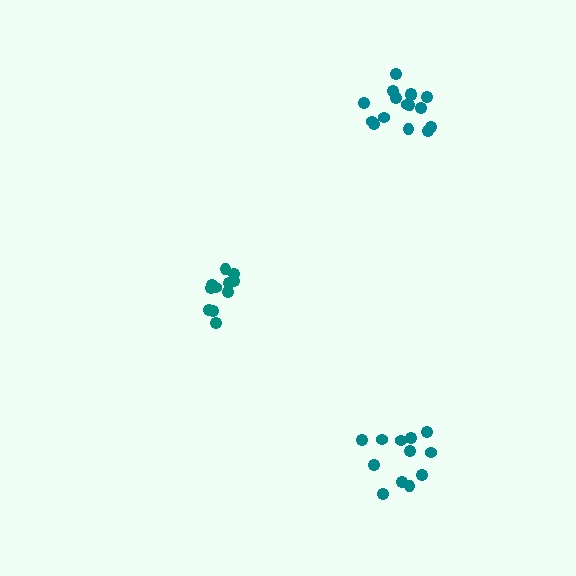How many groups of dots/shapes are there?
There are 3 groups.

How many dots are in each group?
Group 1: 11 dots, Group 2: 12 dots, Group 3: 16 dots (39 total).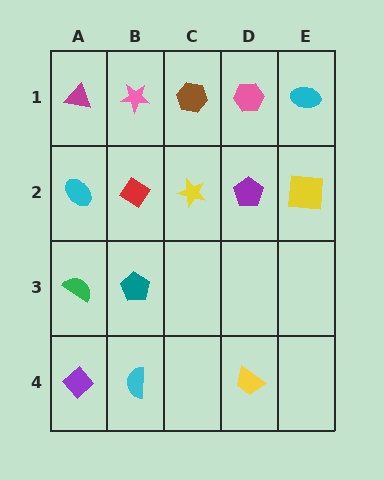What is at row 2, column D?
A purple pentagon.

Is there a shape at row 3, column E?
No, that cell is empty.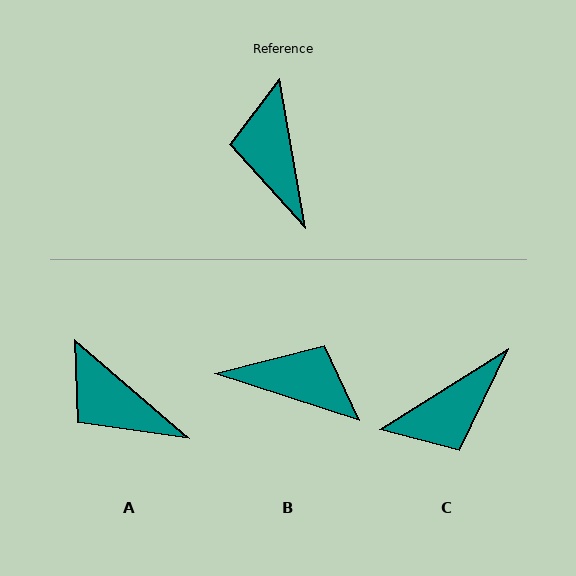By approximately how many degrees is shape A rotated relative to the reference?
Approximately 40 degrees counter-clockwise.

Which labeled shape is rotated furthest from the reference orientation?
B, about 118 degrees away.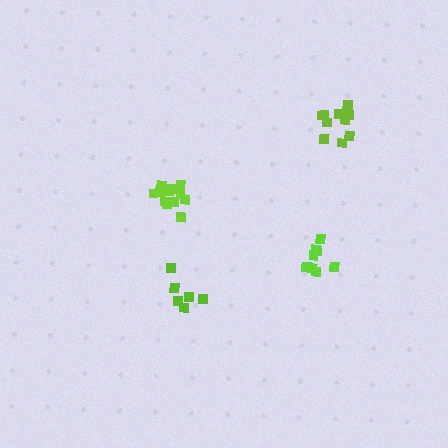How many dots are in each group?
Group 1: 6 dots, Group 2: 8 dots, Group 3: 12 dots, Group 4: 11 dots (37 total).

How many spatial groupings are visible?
There are 4 spatial groupings.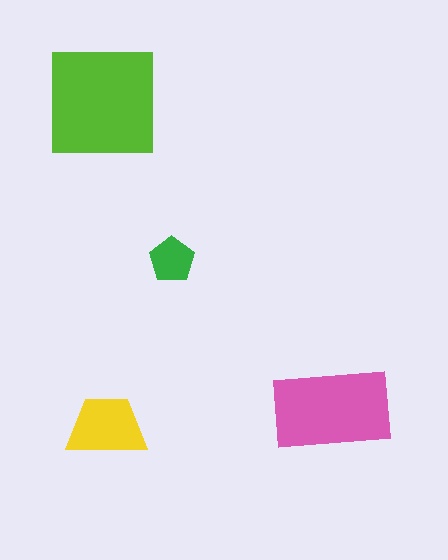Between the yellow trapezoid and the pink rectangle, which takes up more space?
The pink rectangle.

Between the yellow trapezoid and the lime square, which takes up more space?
The lime square.